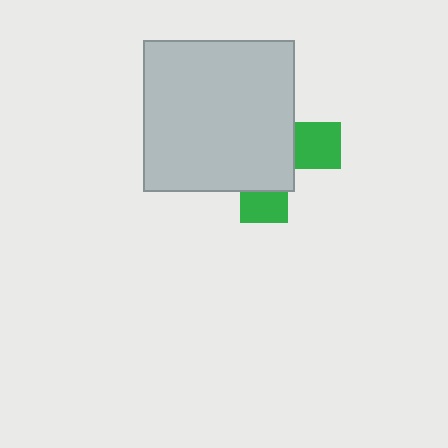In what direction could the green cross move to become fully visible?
The green cross could move toward the lower-right. That would shift it out from behind the light gray square entirely.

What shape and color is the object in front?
The object in front is a light gray square.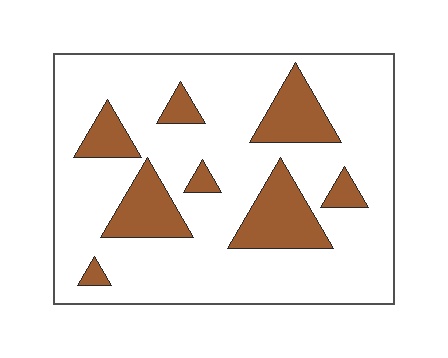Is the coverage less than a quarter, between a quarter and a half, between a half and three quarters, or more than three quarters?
Less than a quarter.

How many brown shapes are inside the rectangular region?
8.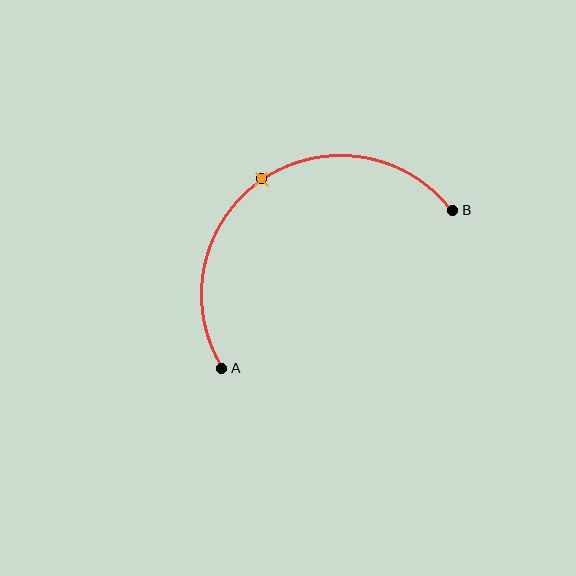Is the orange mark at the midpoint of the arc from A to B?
Yes. The orange mark lies on the arc at equal arc-length from both A and B — it is the arc midpoint.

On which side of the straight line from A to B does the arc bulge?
The arc bulges above and to the left of the straight line connecting A and B.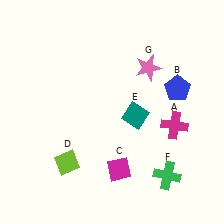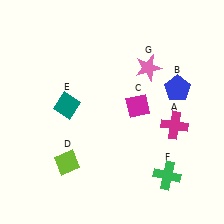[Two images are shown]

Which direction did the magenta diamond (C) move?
The magenta diamond (C) moved up.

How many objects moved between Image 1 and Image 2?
2 objects moved between the two images.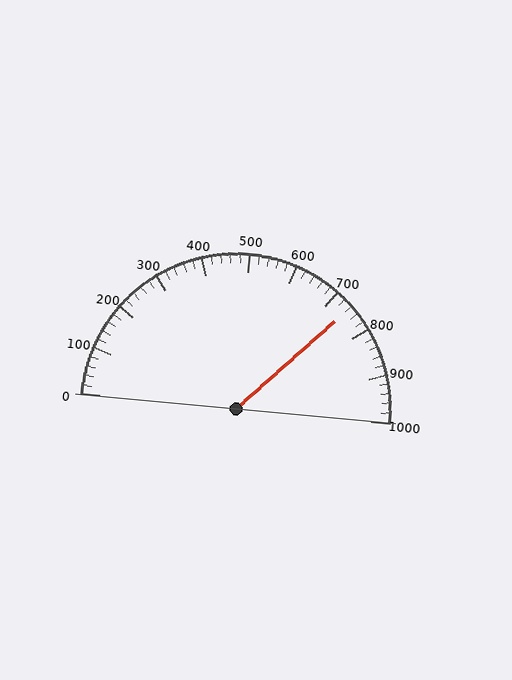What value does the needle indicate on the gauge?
The needle indicates approximately 740.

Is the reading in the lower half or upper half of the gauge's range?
The reading is in the upper half of the range (0 to 1000).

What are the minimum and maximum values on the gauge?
The gauge ranges from 0 to 1000.